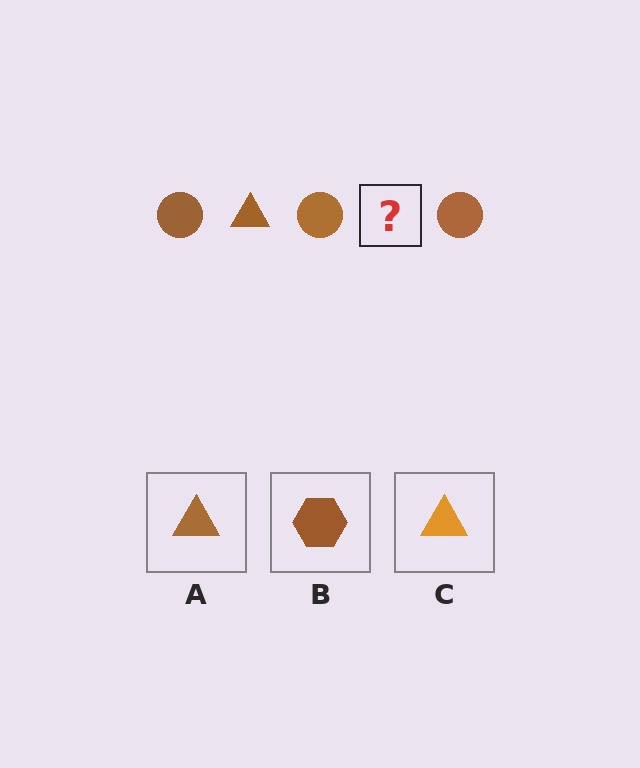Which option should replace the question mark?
Option A.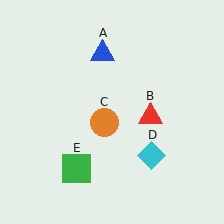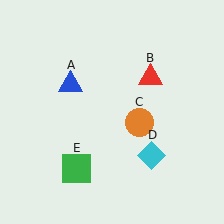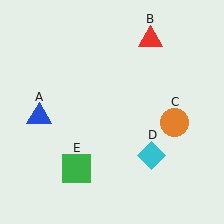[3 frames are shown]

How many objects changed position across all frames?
3 objects changed position: blue triangle (object A), red triangle (object B), orange circle (object C).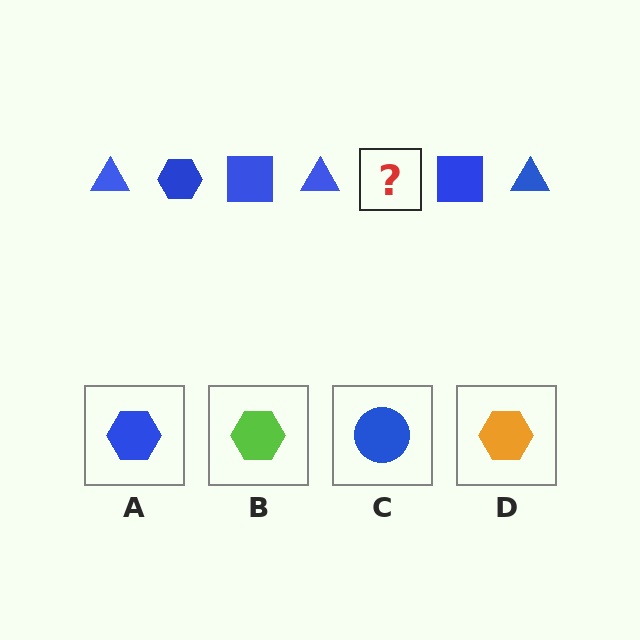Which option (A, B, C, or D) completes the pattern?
A.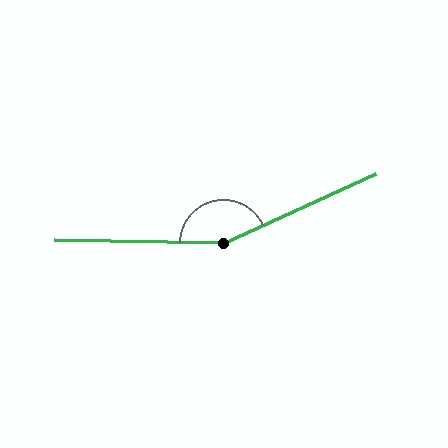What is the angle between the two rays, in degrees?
Approximately 155 degrees.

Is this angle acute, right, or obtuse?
It is obtuse.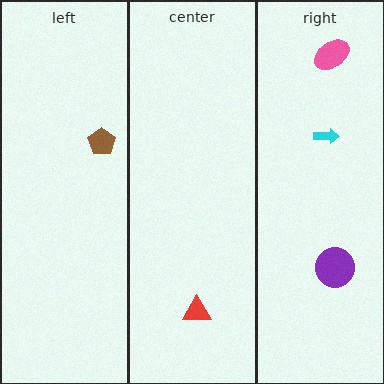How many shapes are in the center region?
1.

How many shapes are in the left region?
1.